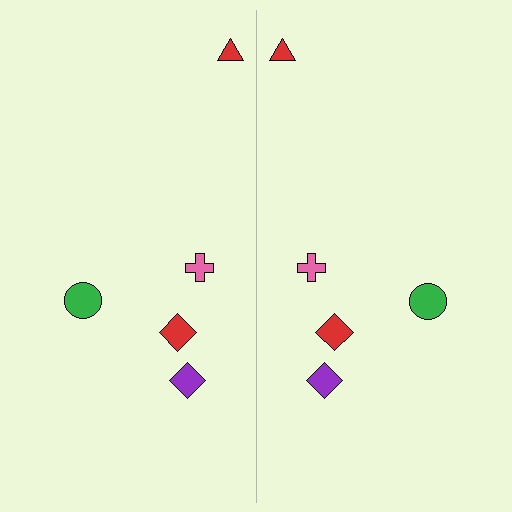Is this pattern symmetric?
Yes, this pattern has bilateral (reflection) symmetry.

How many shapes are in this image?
There are 10 shapes in this image.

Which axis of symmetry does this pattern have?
The pattern has a vertical axis of symmetry running through the center of the image.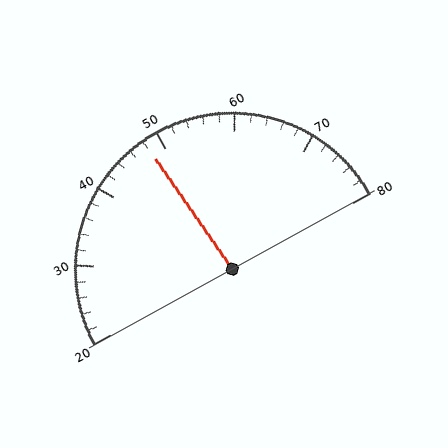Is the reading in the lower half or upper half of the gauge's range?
The reading is in the lower half of the range (20 to 80).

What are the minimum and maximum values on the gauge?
The gauge ranges from 20 to 80.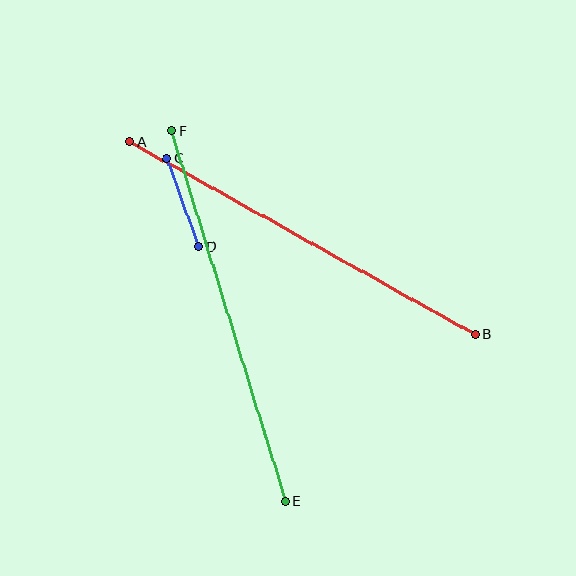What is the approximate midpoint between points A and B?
The midpoint is at approximately (302, 238) pixels.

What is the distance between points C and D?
The distance is approximately 94 pixels.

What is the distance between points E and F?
The distance is approximately 387 pixels.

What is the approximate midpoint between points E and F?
The midpoint is at approximately (229, 316) pixels.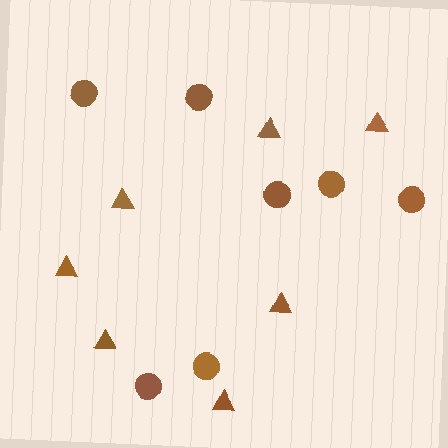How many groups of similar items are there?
There are 2 groups: one group of triangles (7) and one group of circles (7).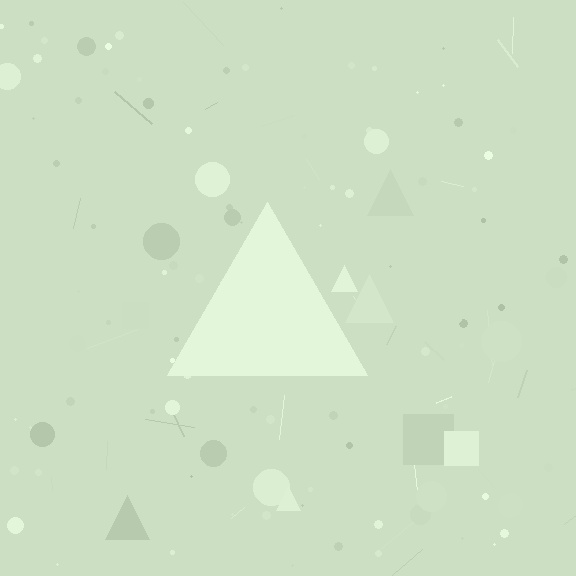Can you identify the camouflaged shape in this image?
The camouflaged shape is a triangle.